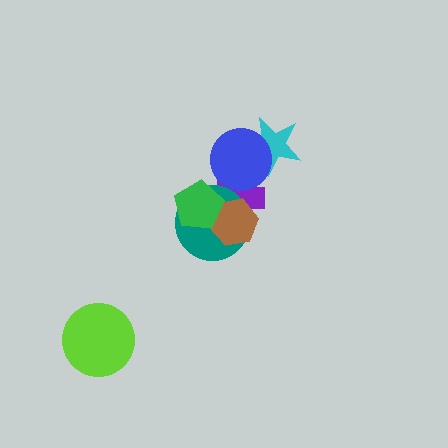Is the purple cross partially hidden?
Yes, it is partially covered by another shape.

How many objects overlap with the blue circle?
2 objects overlap with the blue circle.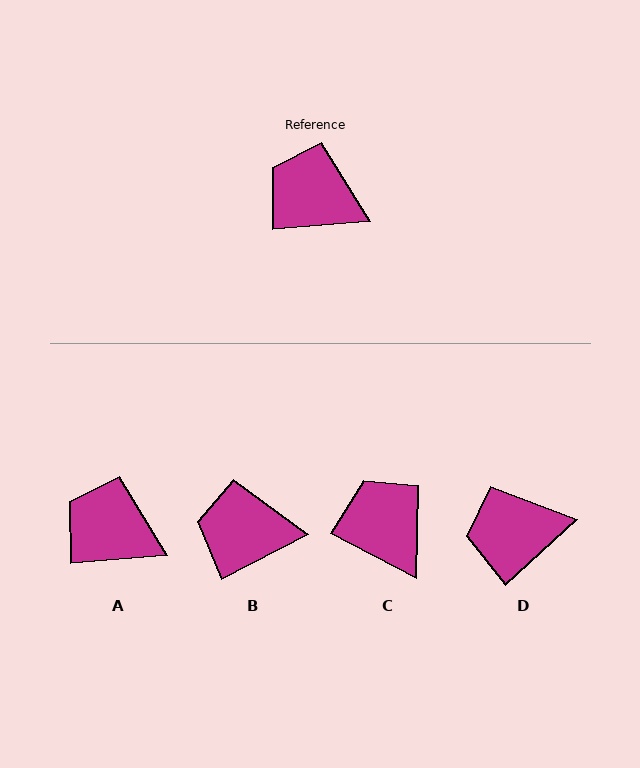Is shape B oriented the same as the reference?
No, it is off by about 22 degrees.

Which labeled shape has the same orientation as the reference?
A.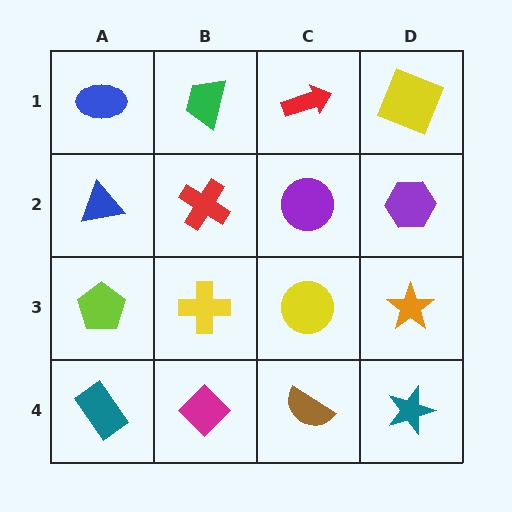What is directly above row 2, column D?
A yellow square.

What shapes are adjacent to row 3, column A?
A blue triangle (row 2, column A), a teal rectangle (row 4, column A), a yellow cross (row 3, column B).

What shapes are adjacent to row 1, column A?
A blue triangle (row 2, column A), a green trapezoid (row 1, column B).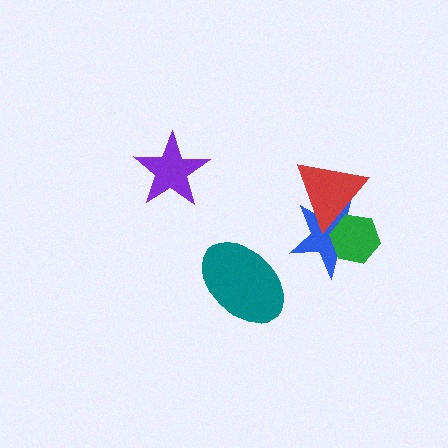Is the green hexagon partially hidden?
Yes, it is partially covered by another shape.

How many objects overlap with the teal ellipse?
0 objects overlap with the teal ellipse.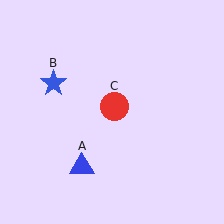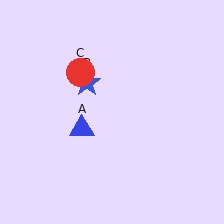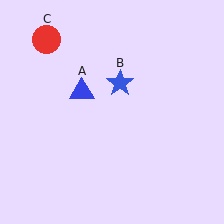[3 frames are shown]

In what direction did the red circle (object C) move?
The red circle (object C) moved up and to the left.